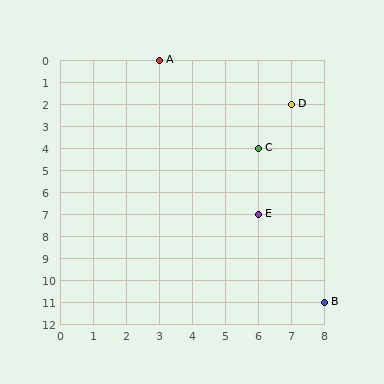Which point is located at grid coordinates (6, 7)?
Point E is at (6, 7).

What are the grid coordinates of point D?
Point D is at grid coordinates (7, 2).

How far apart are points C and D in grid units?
Points C and D are 1 column and 2 rows apart (about 2.2 grid units diagonally).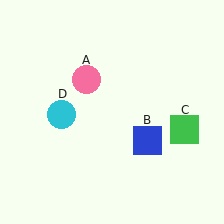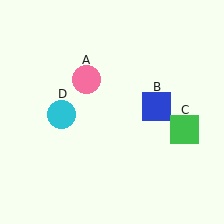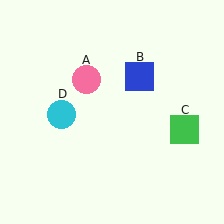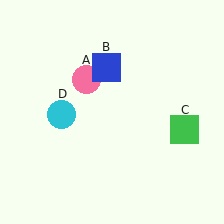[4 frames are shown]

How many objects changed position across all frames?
1 object changed position: blue square (object B).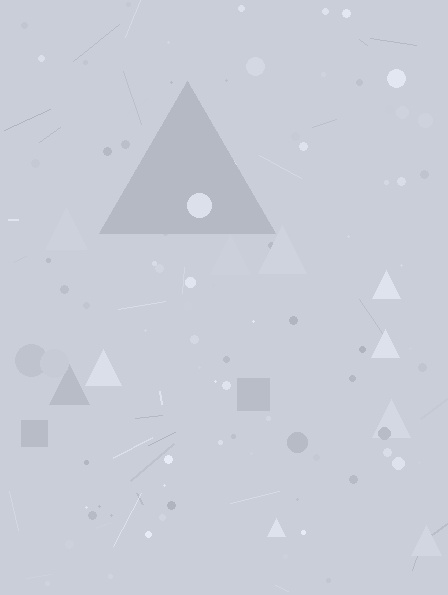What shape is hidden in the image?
A triangle is hidden in the image.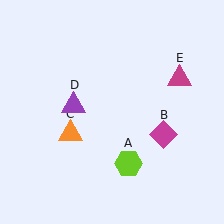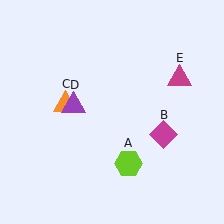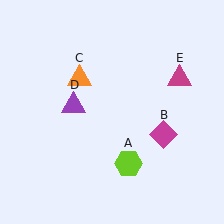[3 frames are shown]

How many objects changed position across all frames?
1 object changed position: orange triangle (object C).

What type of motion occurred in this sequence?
The orange triangle (object C) rotated clockwise around the center of the scene.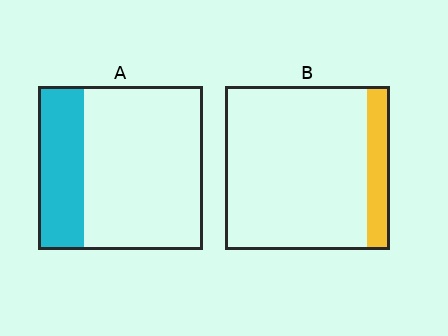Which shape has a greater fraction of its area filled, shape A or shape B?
Shape A.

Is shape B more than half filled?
No.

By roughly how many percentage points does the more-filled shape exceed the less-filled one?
By roughly 15 percentage points (A over B).